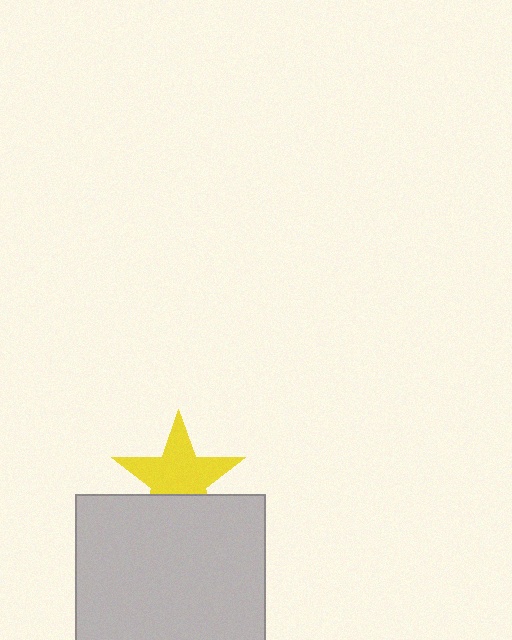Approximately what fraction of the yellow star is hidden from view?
Roughly 31% of the yellow star is hidden behind the light gray square.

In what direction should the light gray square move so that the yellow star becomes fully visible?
The light gray square should move down. That is the shortest direction to clear the overlap and leave the yellow star fully visible.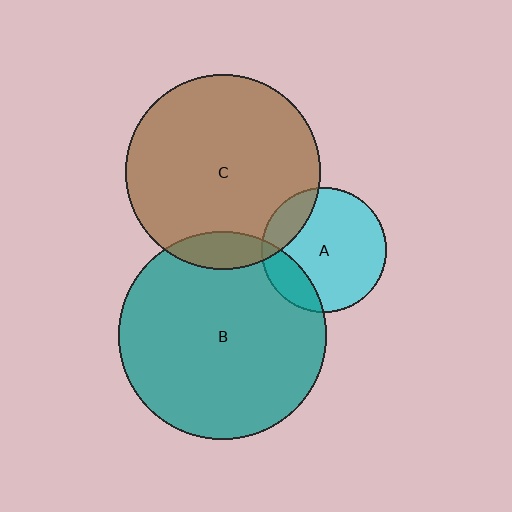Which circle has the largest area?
Circle B (teal).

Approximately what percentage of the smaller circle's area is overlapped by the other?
Approximately 20%.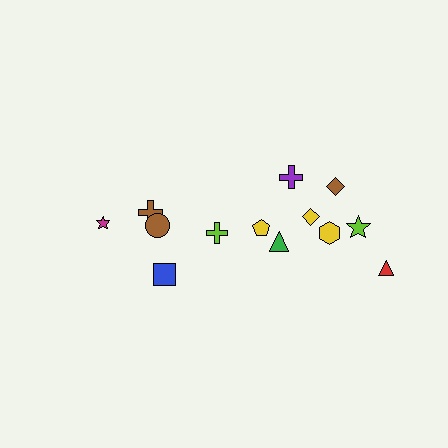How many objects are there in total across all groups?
There are 13 objects.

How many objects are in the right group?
There are 8 objects.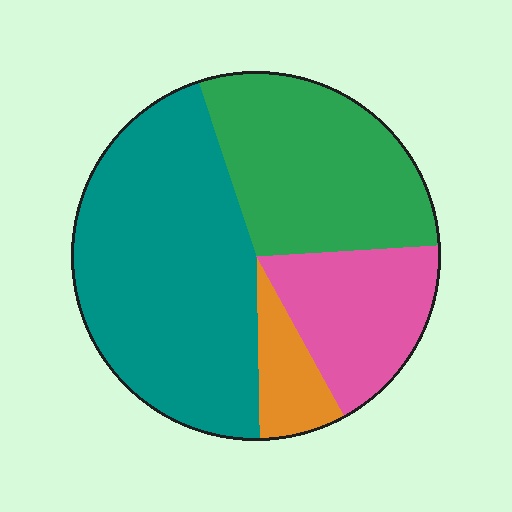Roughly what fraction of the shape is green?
Green covers about 30% of the shape.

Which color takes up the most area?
Teal, at roughly 45%.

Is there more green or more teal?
Teal.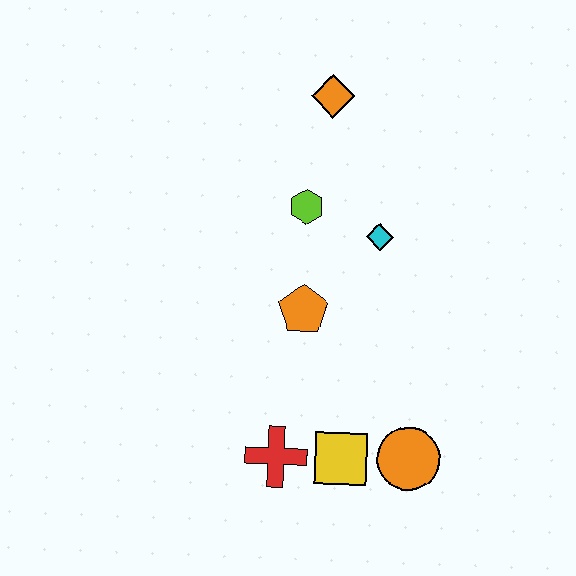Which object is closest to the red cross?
The yellow square is closest to the red cross.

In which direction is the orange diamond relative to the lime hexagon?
The orange diamond is above the lime hexagon.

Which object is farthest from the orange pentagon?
The orange diamond is farthest from the orange pentagon.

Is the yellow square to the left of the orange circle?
Yes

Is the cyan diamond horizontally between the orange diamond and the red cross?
No